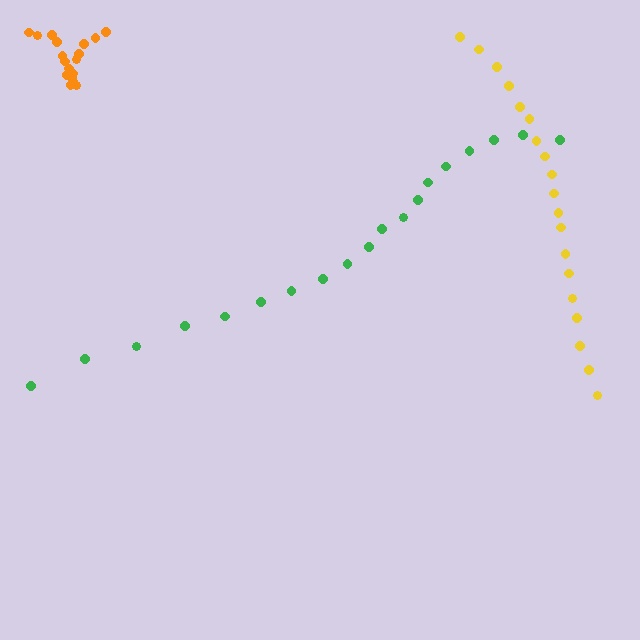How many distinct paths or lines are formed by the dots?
There are 3 distinct paths.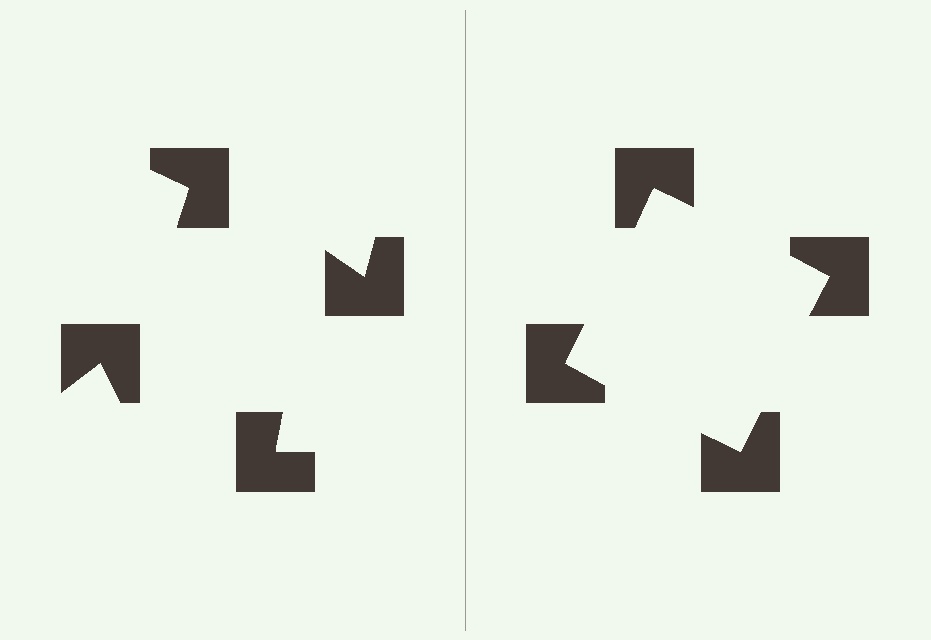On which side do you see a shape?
An illusory square appears on the right side. On the left side the wedge cuts are rotated, so no coherent shape forms.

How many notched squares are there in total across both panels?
8 — 4 on each side.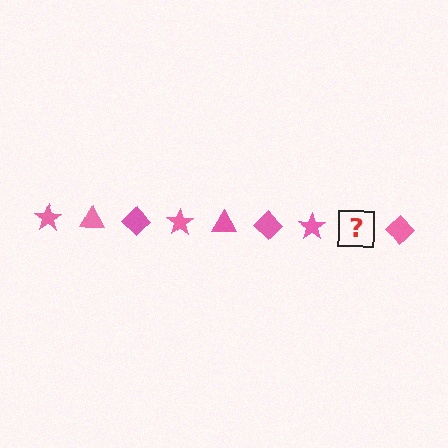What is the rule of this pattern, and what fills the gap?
The rule is that the pattern cycles through star, triangle, diamond shapes in pink. The gap should be filled with a pink triangle.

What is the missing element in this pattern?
The missing element is a pink triangle.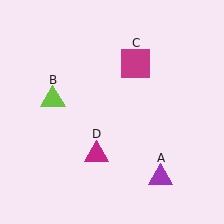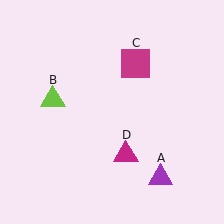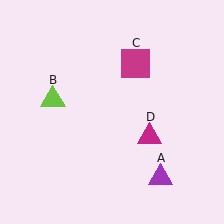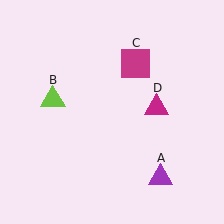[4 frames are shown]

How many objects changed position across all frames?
1 object changed position: magenta triangle (object D).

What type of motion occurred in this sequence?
The magenta triangle (object D) rotated counterclockwise around the center of the scene.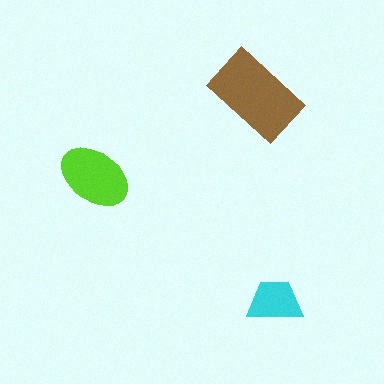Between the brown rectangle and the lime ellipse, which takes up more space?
The brown rectangle.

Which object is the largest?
The brown rectangle.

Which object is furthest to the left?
The lime ellipse is leftmost.